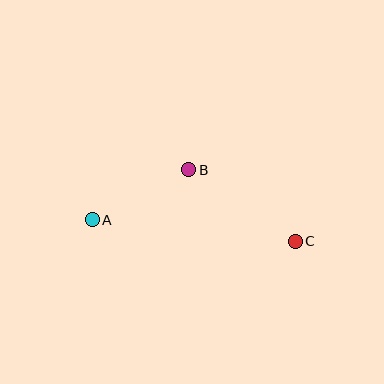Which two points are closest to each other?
Points A and B are closest to each other.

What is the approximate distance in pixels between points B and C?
The distance between B and C is approximately 128 pixels.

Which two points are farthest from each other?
Points A and C are farthest from each other.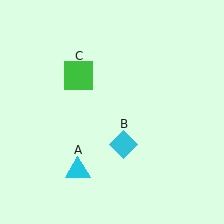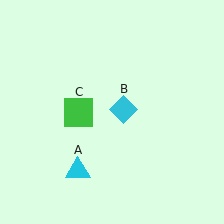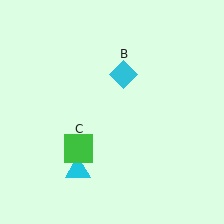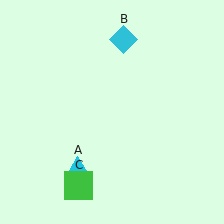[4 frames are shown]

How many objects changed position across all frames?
2 objects changed position: cyan diamond (object B), green square (object C).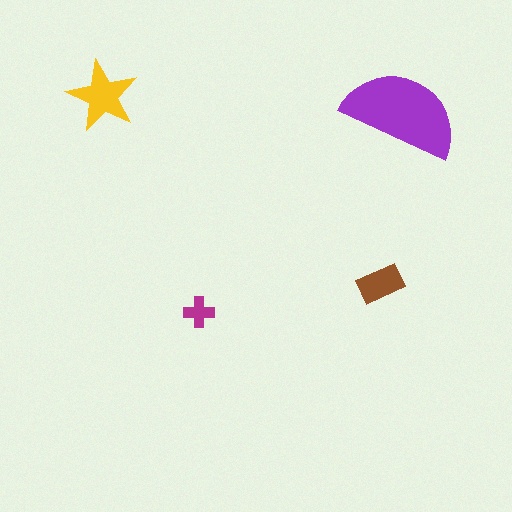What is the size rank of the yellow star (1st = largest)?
2nd.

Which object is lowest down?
The magenta cross is bottommost.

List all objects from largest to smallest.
The purple semicircle, the yellow star, the brown rectangle, the magenta cross.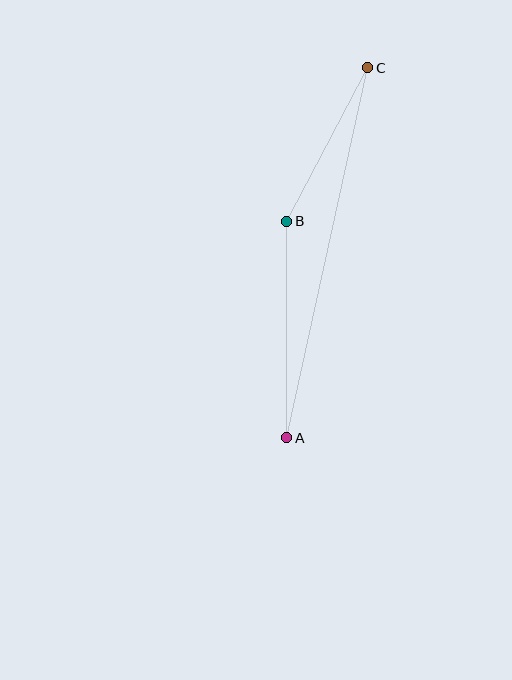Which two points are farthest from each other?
Points A and C are farthest from each other.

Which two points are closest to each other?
Points B and C are closest to each other.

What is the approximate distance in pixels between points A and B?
The distance between A and B is approximately 216 pixels.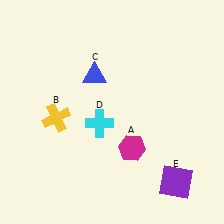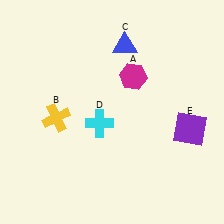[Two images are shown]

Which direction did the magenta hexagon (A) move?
The magenta hexagon (A) moved up.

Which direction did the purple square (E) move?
The purple square (E) moved up.